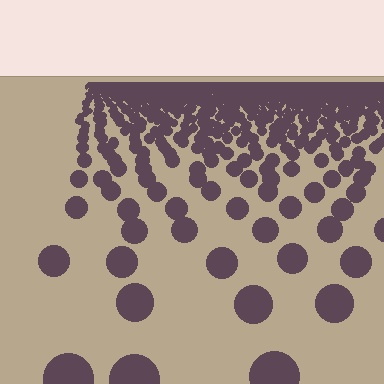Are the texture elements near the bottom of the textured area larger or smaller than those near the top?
Larger. Near the bottom, elements are closer to the viewer and appear at a bigger on-screen size.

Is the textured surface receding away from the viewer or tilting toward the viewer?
The surface is receding away from the viewer. Texture elements get smaller and denser toward the top.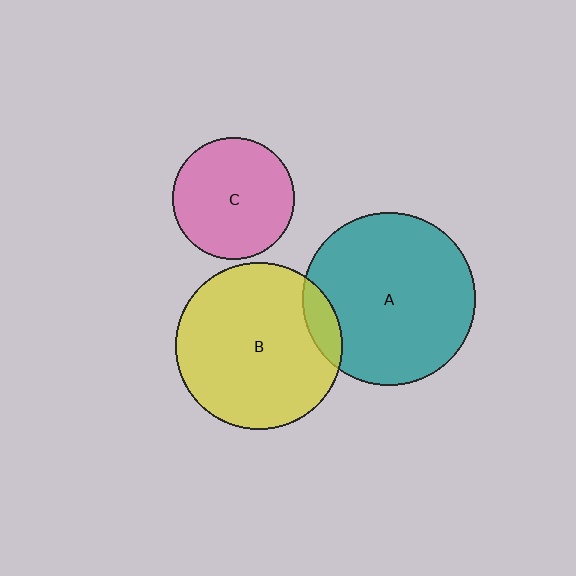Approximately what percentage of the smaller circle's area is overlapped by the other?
Approximately 10%.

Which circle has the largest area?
Circle A (teal).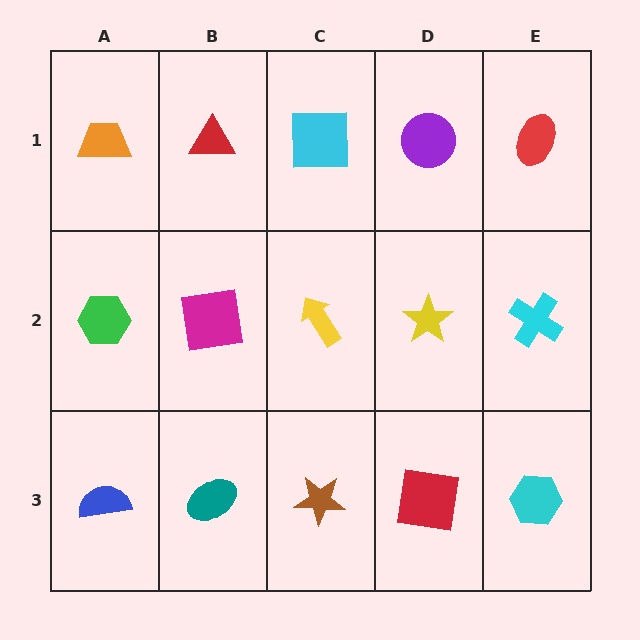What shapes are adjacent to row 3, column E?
A cyan cross (row 2, column E), a red square (row 3, column D).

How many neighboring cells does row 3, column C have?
3.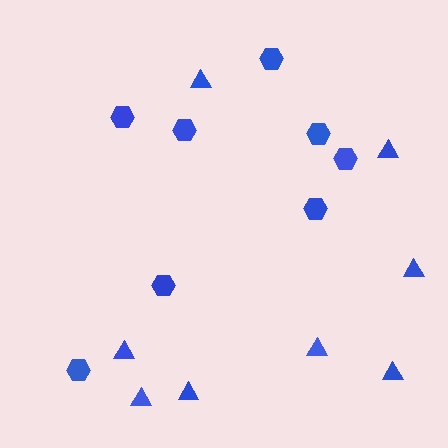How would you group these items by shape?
There are 2 groups: one group of hexagons (8) and one group of triangles (8).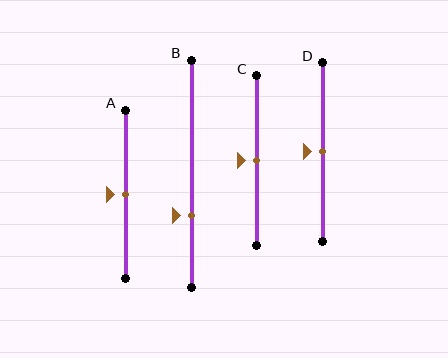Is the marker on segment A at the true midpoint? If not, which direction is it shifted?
Yes, the marker on segment A is at the true midpoint.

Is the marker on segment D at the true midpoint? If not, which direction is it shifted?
Yes, the marker on segment D is at the true midpoint.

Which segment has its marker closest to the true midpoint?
Segment A has its marker closest to the true midpoint.